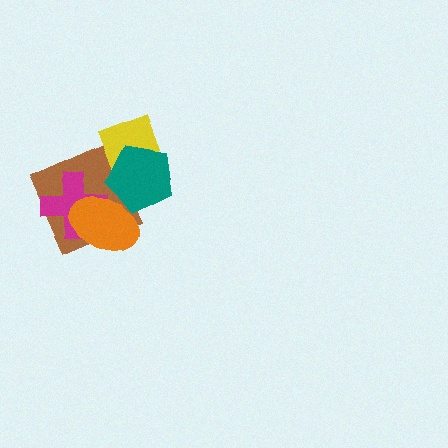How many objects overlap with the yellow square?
1 object overlaps with the yellow square.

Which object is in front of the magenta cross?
The orange ellipse is in front of the magenta cross.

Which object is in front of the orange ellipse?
The teal pentagon is in front of the orange ellipse.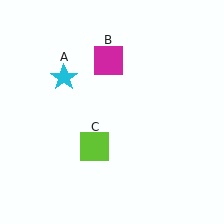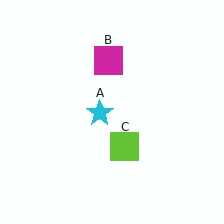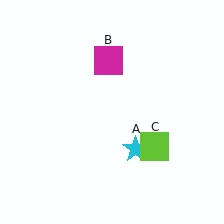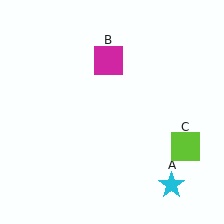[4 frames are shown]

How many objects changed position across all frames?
2 objects changed position: cyan star (object A), lime square (object C).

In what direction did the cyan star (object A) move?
The cyan star (object A) moved down and to the right.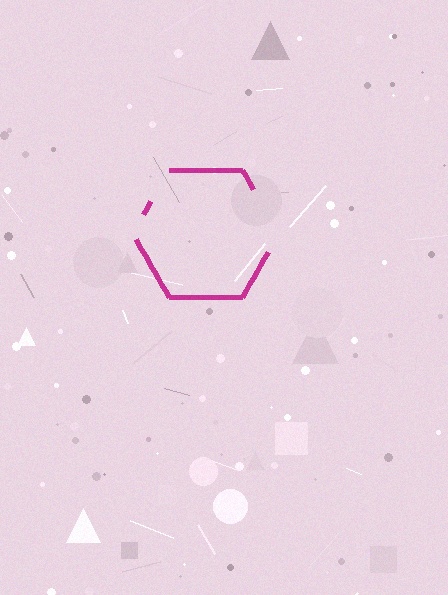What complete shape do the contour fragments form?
The contour fragments form a hexagon.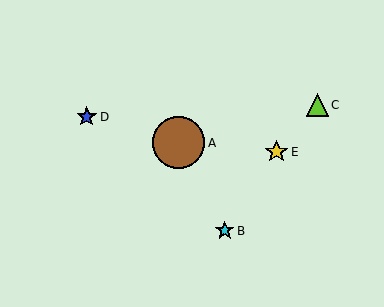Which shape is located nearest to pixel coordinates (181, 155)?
The brown circle (labeled A) at (179, 143) is nearest to that location.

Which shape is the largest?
The brown circle (labeled A) is the largest.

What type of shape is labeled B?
Shape B is a cyan star.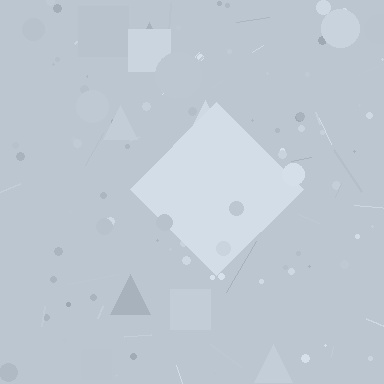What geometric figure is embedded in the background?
A diamond is embedded in the background.